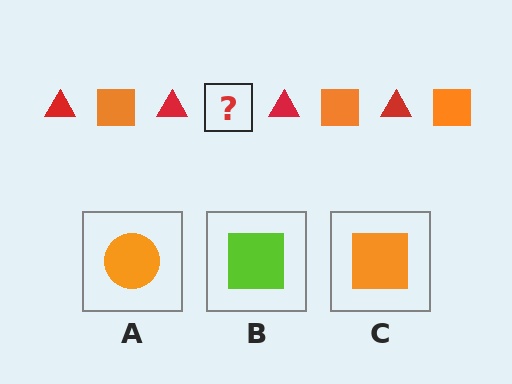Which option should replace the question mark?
Option C.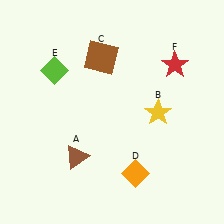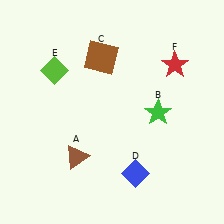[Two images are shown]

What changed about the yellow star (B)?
In Image 1, B is yellow. In Image 2, it changed to green.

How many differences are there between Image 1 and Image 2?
There are 2 differences between the two images.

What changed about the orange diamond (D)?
In Image 1, D is orange. In Image 2, it changed to blue.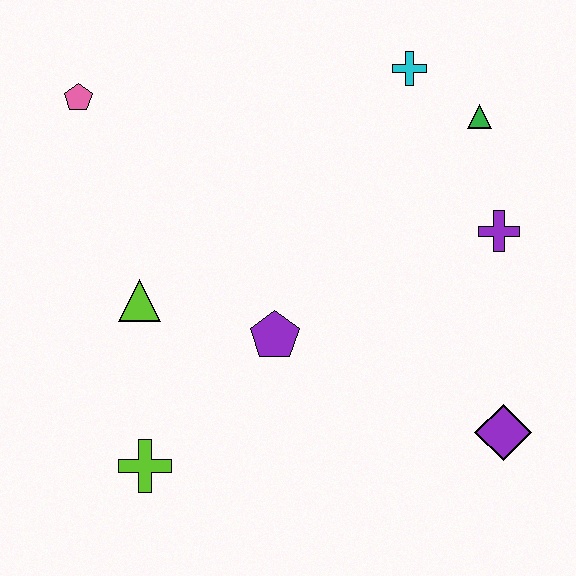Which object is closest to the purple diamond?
The purple cross is closest to the purple diamond.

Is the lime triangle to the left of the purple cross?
Yes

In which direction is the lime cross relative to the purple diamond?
The lime cross is to the left of the purple diamond.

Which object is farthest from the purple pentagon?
The pink pentagon is farthest from the purple pentagon.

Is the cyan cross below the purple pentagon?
No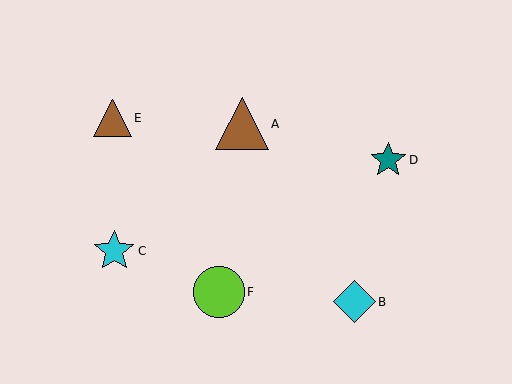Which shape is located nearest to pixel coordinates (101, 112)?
The brown triangle (labeled E) at (113, 118) is nearest to that location.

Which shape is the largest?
The brown triangle (labeled A) is the largest.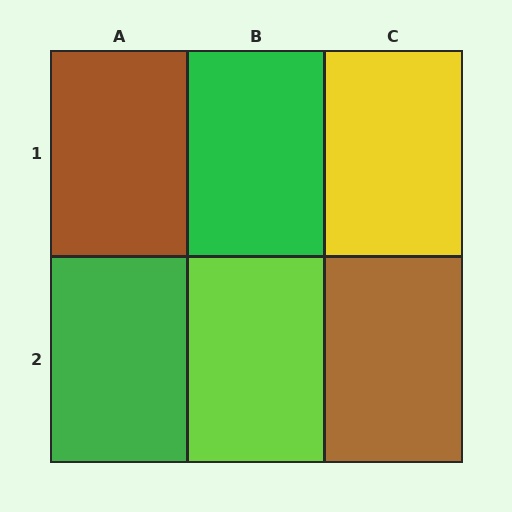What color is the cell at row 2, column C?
Brown.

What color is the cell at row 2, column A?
Green.